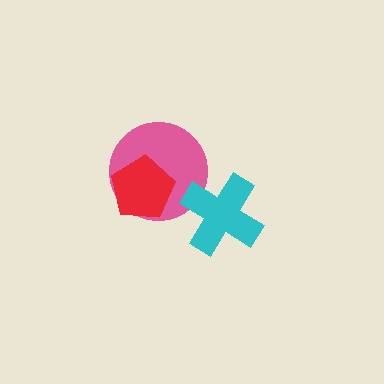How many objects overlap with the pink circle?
2 objects overlap with the pink circle.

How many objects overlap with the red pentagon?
1 object overlaps with the red pentagon.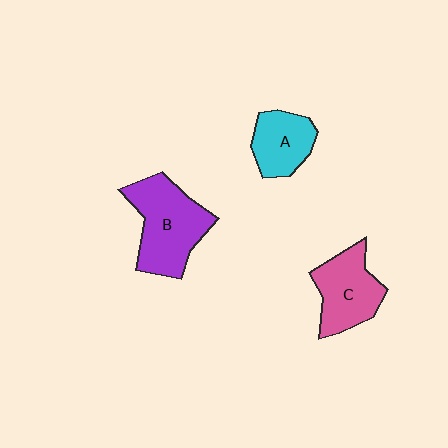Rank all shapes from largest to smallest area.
From largest to smallest: B (purple), C (pink), A (cyan).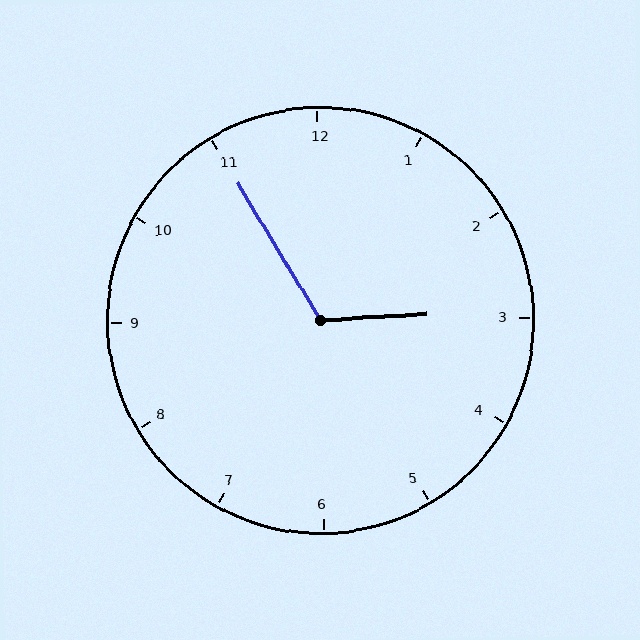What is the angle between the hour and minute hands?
Approximately 118 degrees.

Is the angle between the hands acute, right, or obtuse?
It is obtuse.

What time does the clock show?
2:55.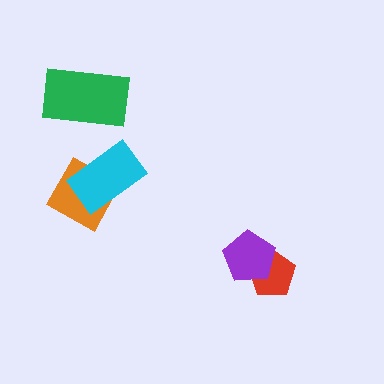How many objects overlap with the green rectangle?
0 objects overlap with the green rectangle.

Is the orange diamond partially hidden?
Yes, it is partially covered by another shape.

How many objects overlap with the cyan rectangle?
1 object overlaps with the cyan rectangle.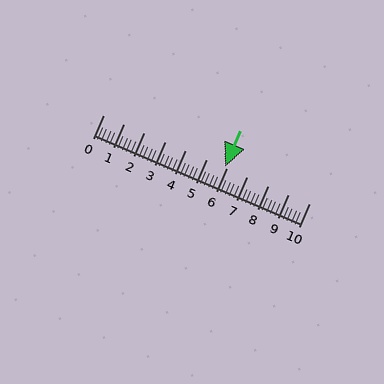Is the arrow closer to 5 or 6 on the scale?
The arrow is closer to 6.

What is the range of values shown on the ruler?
The ruler shows values from 0 to 10.